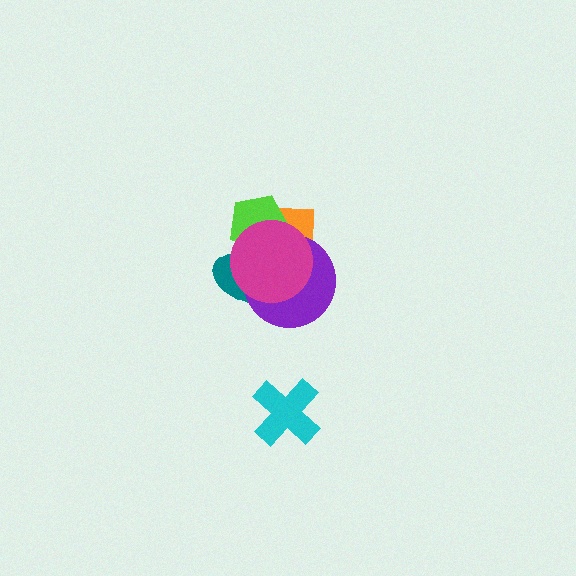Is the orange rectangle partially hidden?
Yes, it is partially covered by another shape.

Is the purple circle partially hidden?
Yes, it is partially covered by another shape.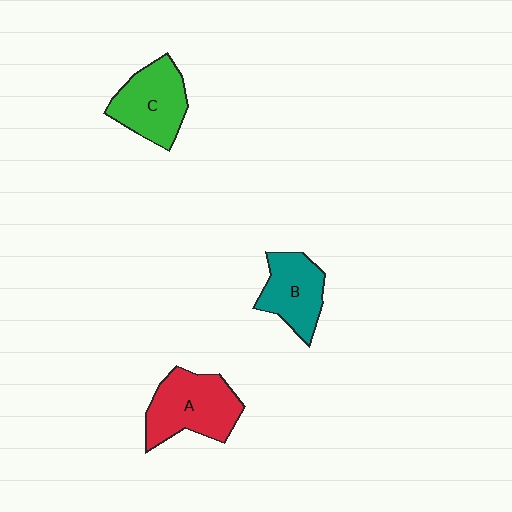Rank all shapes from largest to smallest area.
From largest to smallest: A (red), C (green), B (teal).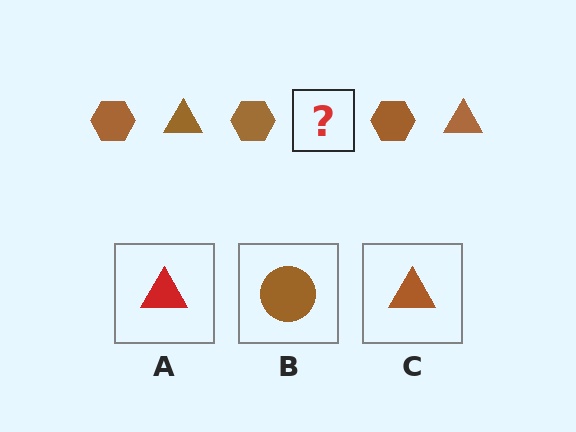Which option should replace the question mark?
Option C.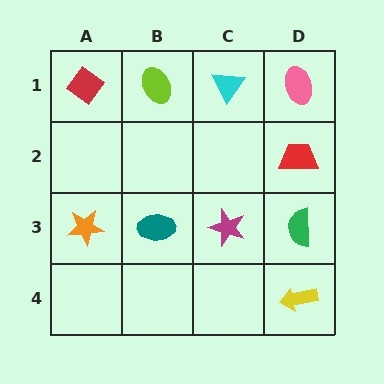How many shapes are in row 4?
1 shape.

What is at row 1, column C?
A cyan triangle.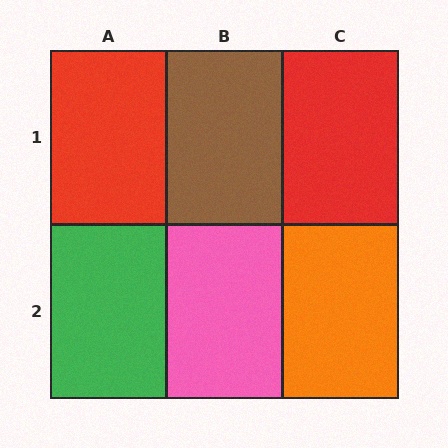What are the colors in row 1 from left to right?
Red, brown, red.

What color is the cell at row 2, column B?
Pink.